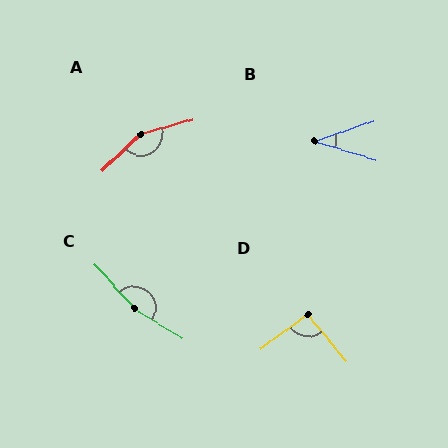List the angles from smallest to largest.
B (36°), D (93°), A (152°), C (164°).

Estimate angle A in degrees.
Approximately 152 degrees.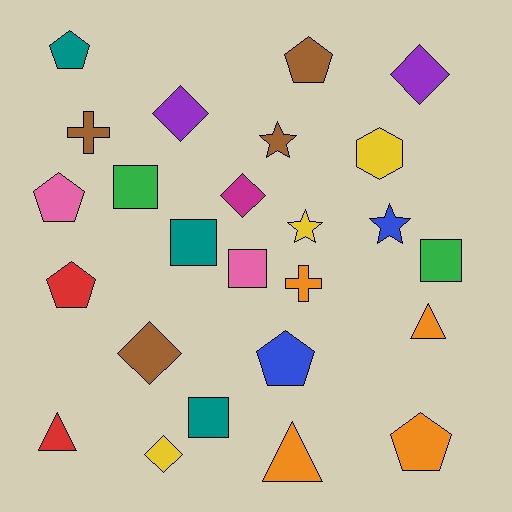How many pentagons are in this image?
There are 6 pentagons.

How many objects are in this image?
There are 25 objects.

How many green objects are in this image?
There are 2 green objects.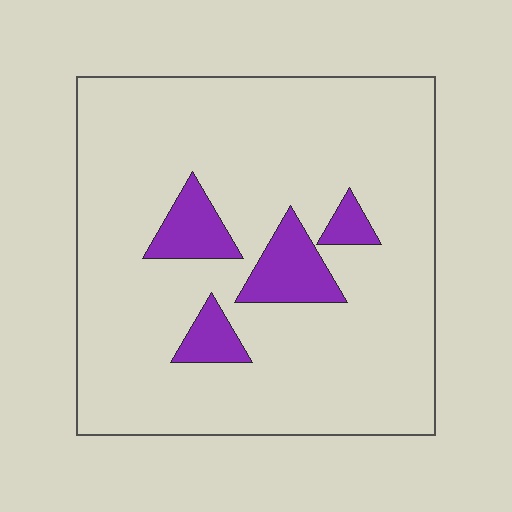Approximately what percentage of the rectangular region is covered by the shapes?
Approximately 10%.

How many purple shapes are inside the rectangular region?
4.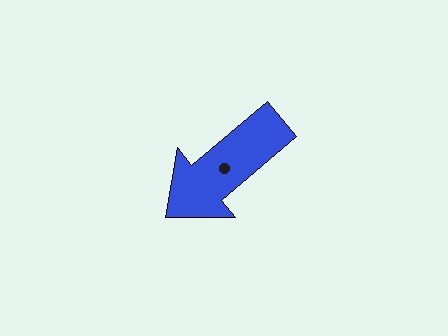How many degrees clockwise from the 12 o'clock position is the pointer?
Approximately 230 degrees.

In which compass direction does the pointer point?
Southwest.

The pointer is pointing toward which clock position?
Roughly 8 o'clock.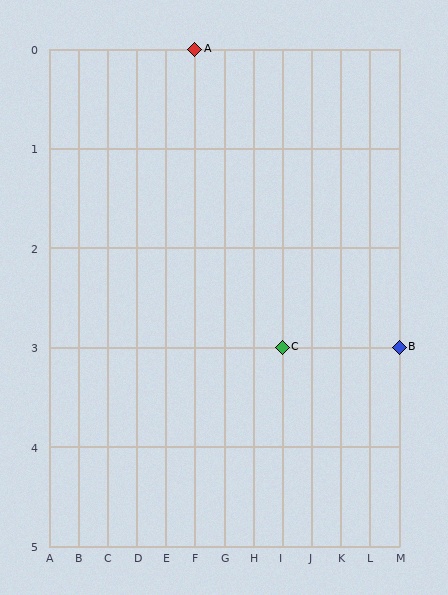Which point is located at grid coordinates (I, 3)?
Point C is at (I, 3).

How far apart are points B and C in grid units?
Points B and C are 4 columns apart.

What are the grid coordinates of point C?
Point C is at grid coordinates (I, 3).